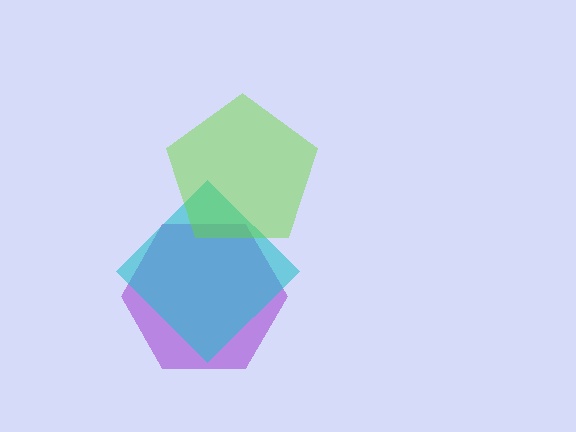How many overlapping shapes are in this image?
There are 3 overlapping shapes in the image.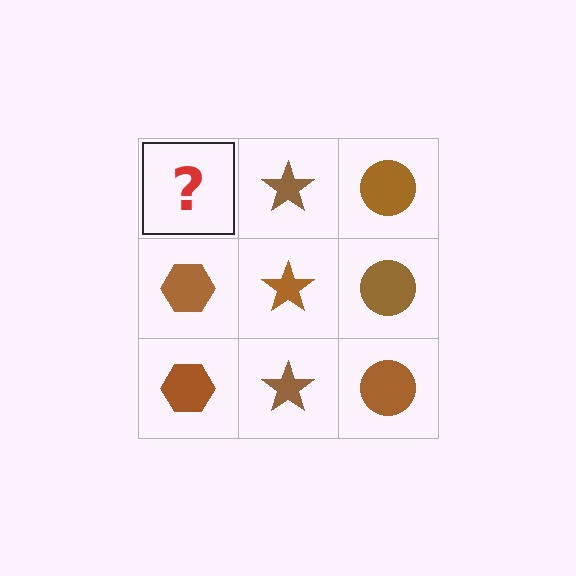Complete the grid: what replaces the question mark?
The question mark should be replaced with a brown hexagon.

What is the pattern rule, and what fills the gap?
The rule is that each column has a consistent shape. The gap should be filled with a brown hexagon.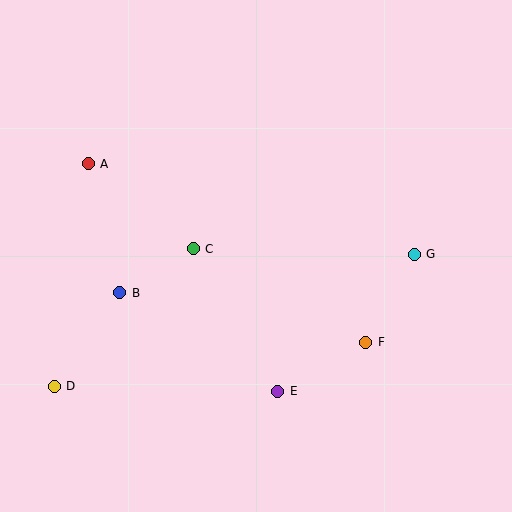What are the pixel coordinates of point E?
Point E is at (278, 391).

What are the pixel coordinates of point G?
Point G is at (414, 254).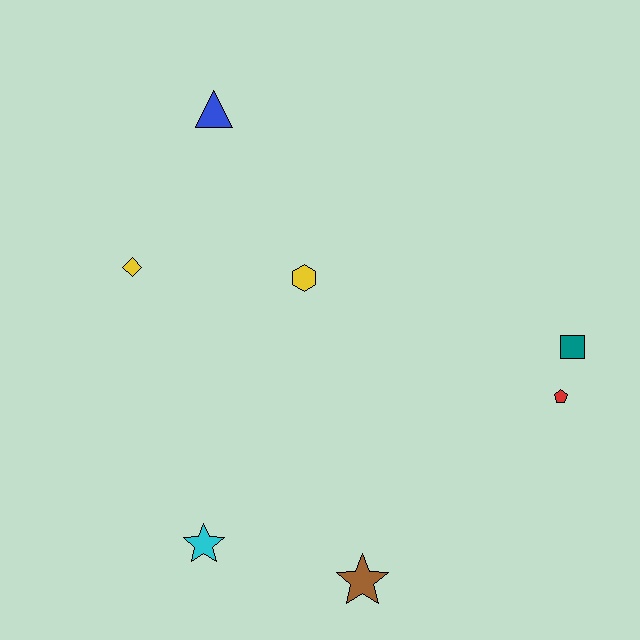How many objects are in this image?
There are 7 objects.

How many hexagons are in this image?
There is 1 hexagon.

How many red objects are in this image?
There is 1 red object.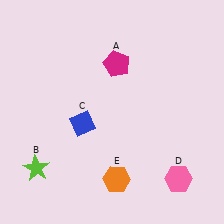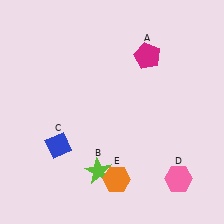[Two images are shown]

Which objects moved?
The objects that moved are: the magenta pentagon (A), the lime star (B), the blue diamond (C).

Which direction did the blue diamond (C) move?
The blue diamond (C) moved left.